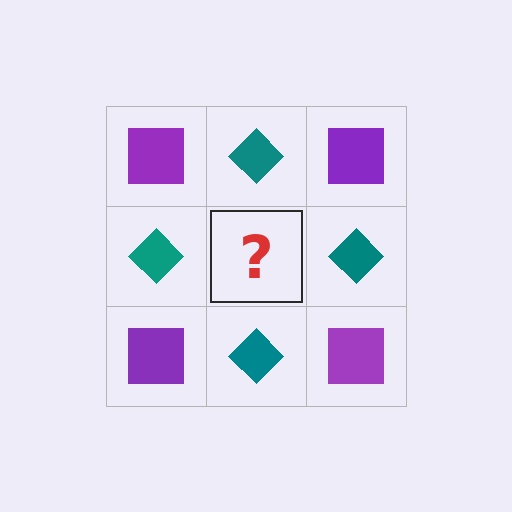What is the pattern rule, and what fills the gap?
The rule is that it alternates purple square and teal diamond in a checkerboard pattern. The gap should be filled with a purple square.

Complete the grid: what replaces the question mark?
The question mark should be replaced with a purple square.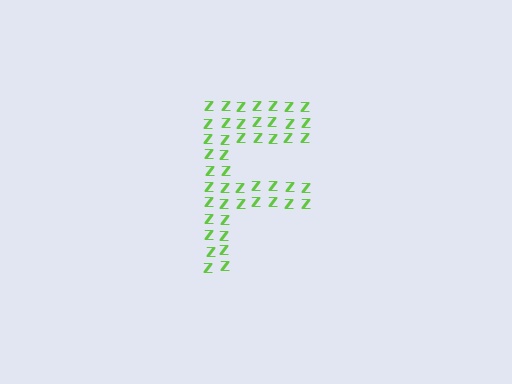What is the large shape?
The large shape is the letter F.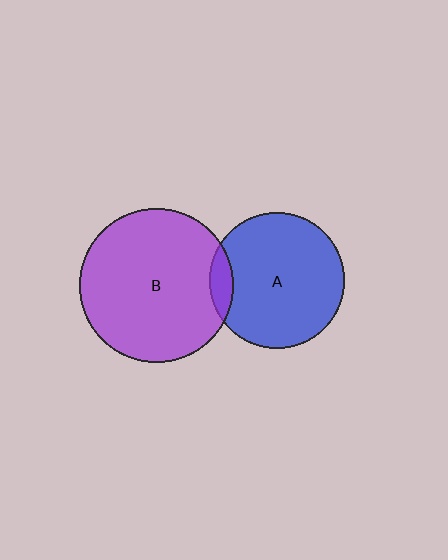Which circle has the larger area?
Circle B (purple).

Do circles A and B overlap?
Yes.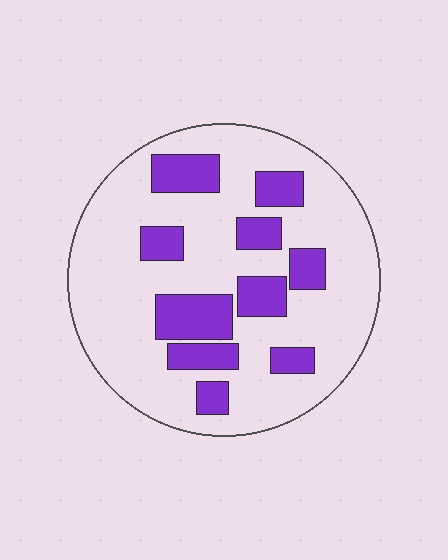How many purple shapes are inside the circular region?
10.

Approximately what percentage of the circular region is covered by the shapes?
Approximately 25%.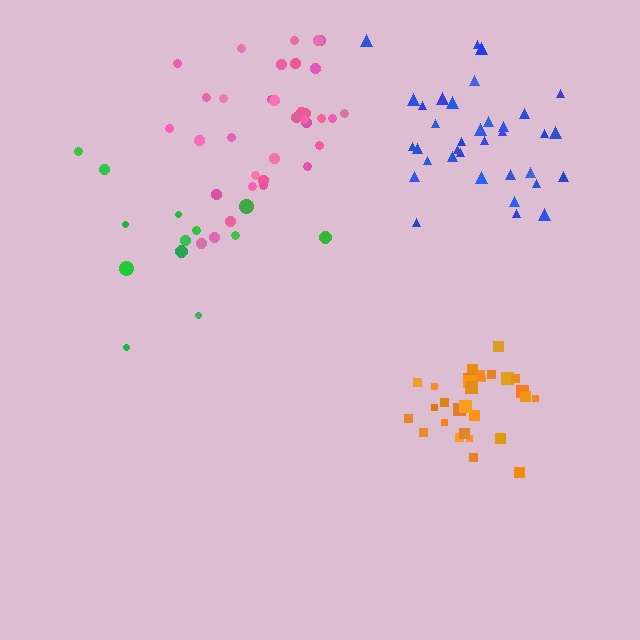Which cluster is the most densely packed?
Orange.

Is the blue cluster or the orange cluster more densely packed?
Orange.